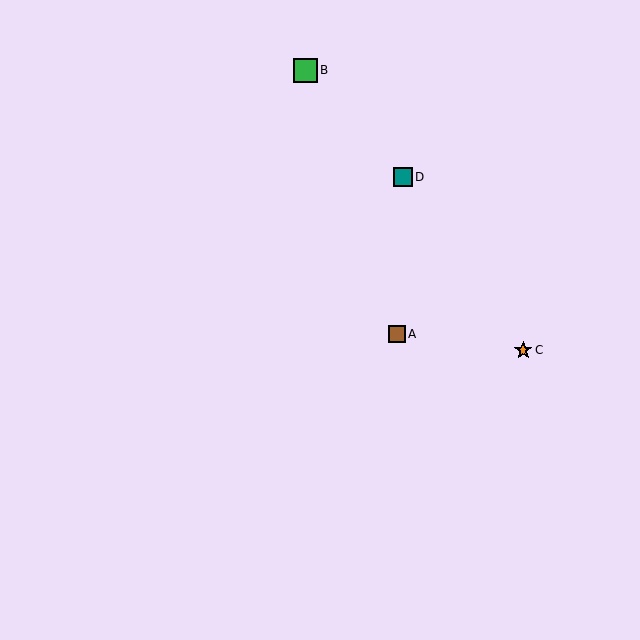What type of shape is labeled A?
Shape A is a brown square.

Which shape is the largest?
The green square (labeled B) is the largest.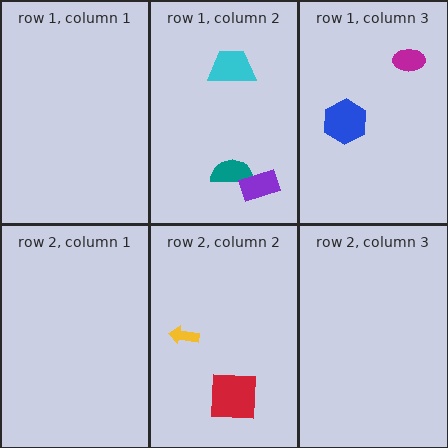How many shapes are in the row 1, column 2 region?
3.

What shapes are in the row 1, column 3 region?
The blue hexagon, the magenta ellipse.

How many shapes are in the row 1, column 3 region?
2.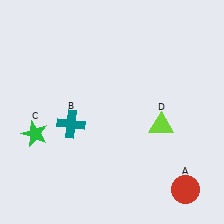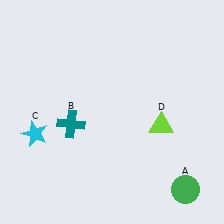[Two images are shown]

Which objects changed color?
A changed from red to green. C changed from green to cyan.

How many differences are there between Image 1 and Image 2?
There are 2 differences between the two images.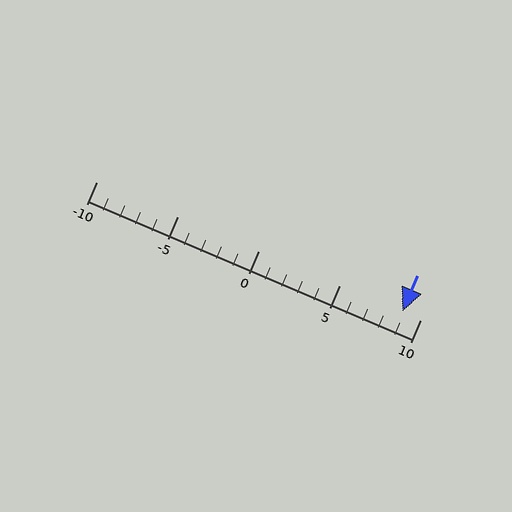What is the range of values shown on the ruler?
The ruler shows values from -10 to 10.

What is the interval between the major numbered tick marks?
The major tick marks are spaced 5 units apart.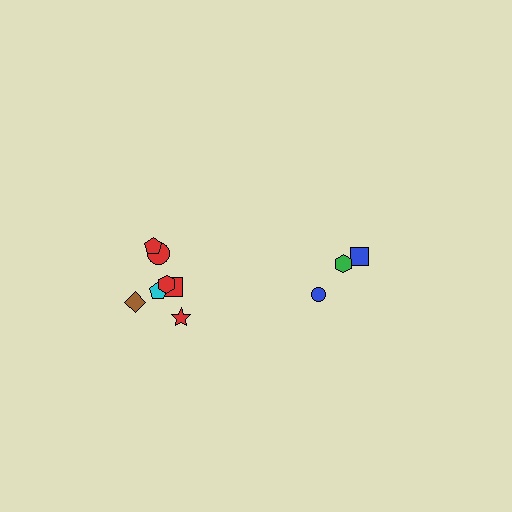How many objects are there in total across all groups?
There are 10 objects.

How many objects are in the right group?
There are 3 objects.